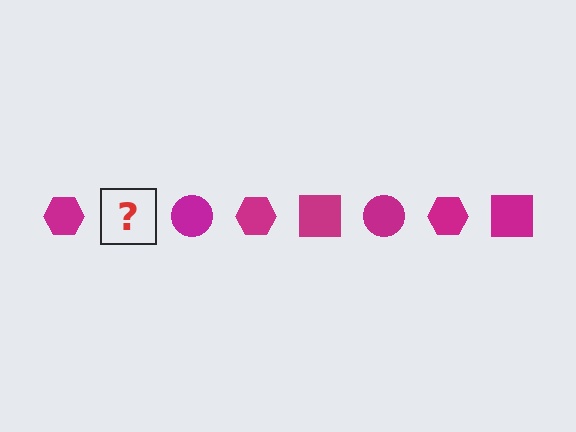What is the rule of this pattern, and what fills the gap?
The rule is that the pattern cycles through hexagon, square, circle shapes in magenta. The gap should be filled with a magenta square.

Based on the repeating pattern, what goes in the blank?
The blank should be a magenta square.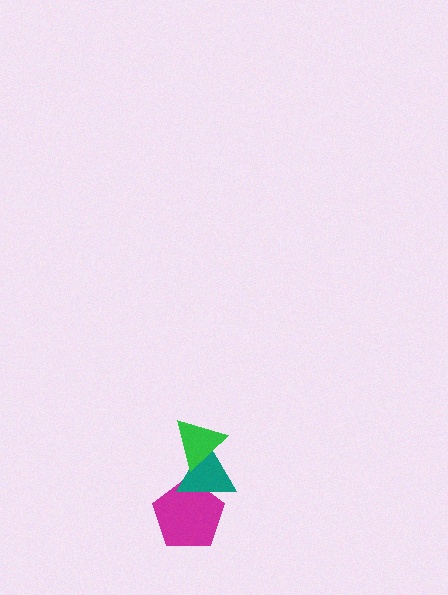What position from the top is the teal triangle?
The teal triangle is 2nd from the top.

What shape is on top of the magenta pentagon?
The teal triangle is on top of the magenta pentagon.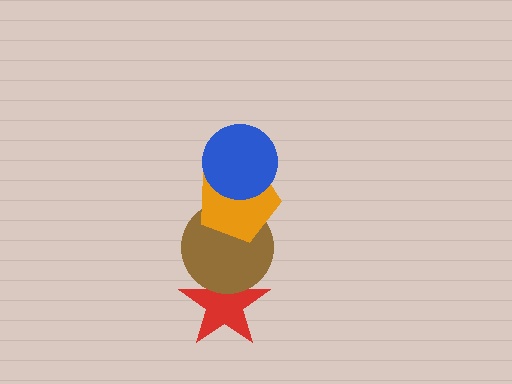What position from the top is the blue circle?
The blue circle is 1st from the top.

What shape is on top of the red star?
The brown circle is on top of the red star.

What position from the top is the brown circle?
The brown circle is 3rd from the top.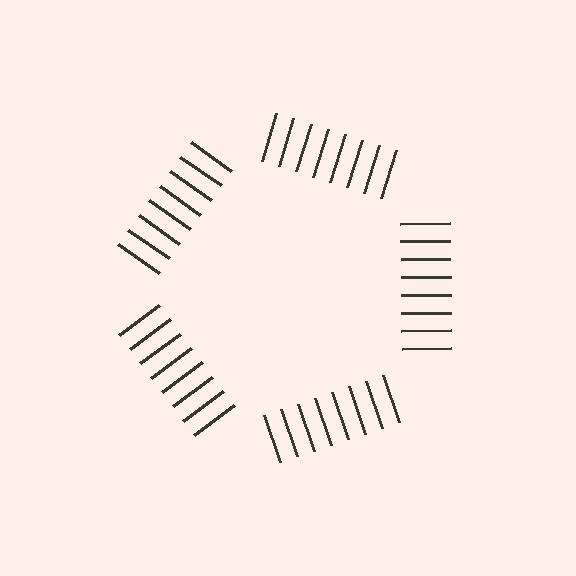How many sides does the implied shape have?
5 sides — the line-ends trace a pentagon.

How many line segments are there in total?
40 — 8 along each of the 5 edges.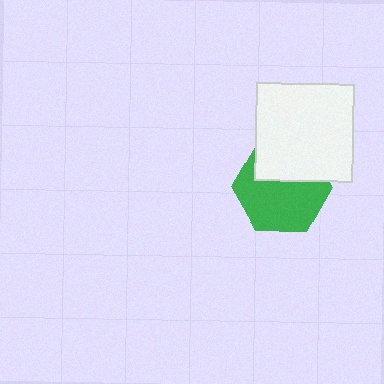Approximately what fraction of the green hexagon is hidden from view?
Roughly 36% of the green hexagon is hidden behind the white square.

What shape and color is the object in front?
The object in front is a white square.